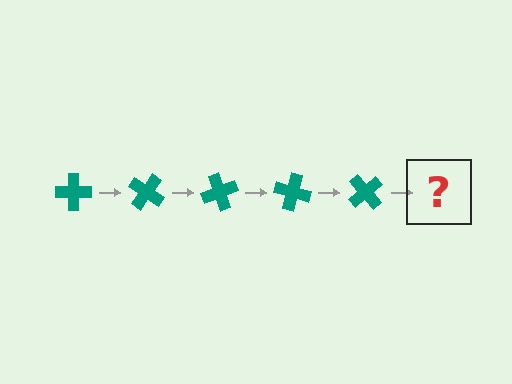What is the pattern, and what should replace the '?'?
The pattern is that the cross rotates 35 degrees each step. The '?' should be a teal cross rotated 175 degrees.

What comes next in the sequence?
The next element should be a teal cross rotated 175 degrees.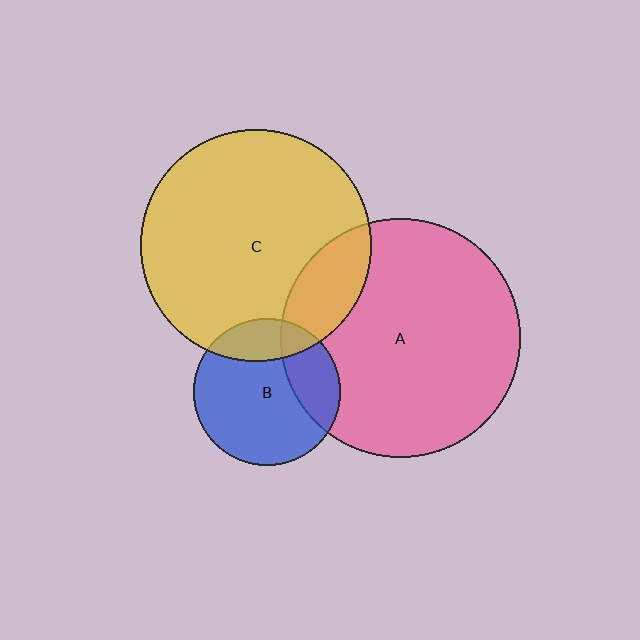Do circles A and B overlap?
Yes.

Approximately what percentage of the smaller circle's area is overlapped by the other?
Approximately 25%.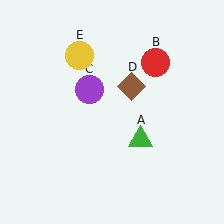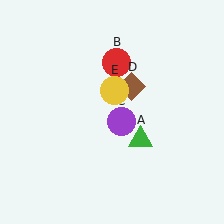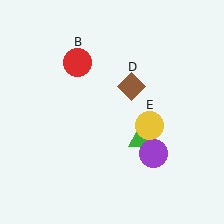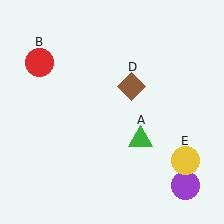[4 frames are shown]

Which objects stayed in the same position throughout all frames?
Green triangle (object A) and brown diamond (object D) remained stationary.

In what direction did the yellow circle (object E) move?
The yellow circle (object E) moved down and to the right.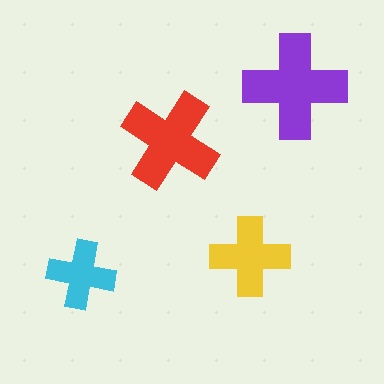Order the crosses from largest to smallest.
the purple one, the red one, the yellow one, the cyan one.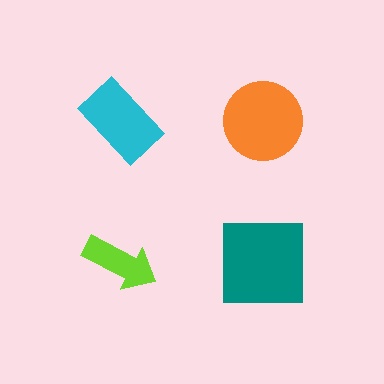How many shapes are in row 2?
2 shapes.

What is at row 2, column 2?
A teal square.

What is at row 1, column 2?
An orange circle.